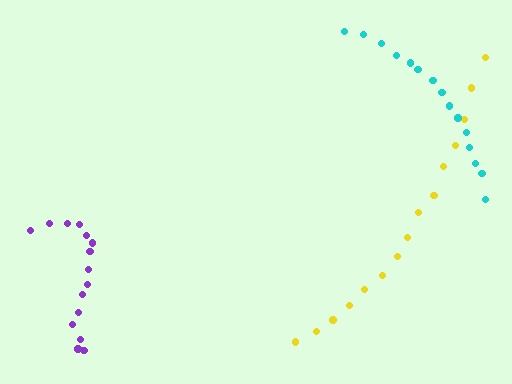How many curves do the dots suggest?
There are 3 distinct paths.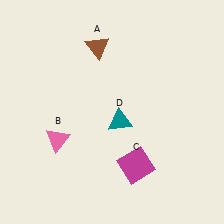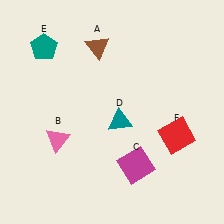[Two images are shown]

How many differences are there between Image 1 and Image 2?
There are 2 differences between the two images.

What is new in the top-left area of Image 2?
A teal pentagon (E) was added in the top-left area of Image 2.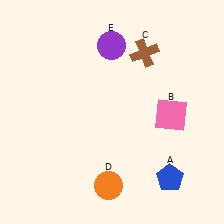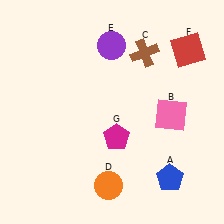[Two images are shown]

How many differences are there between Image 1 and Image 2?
There are 2 differences between the two images.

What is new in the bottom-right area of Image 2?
A magenta pentagon (G) was added in the bottom-right area of Image 2.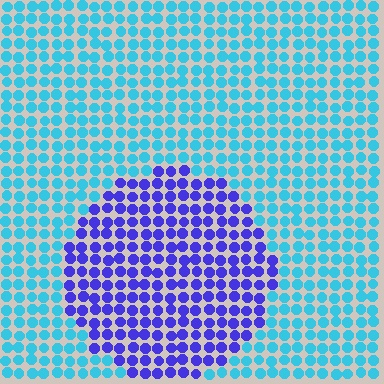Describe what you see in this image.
The image is filled with small cyan elements in a uniform arrangement. A circle-shaped region is visible where the elements are tinted to a slightly different hue, forming a subtle color boundary.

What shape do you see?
I see a circle.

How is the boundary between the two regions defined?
The boundary is defined purely by a slight shift in hue (about 56 degrees). Spacing, size, and orientation are identical on both sides.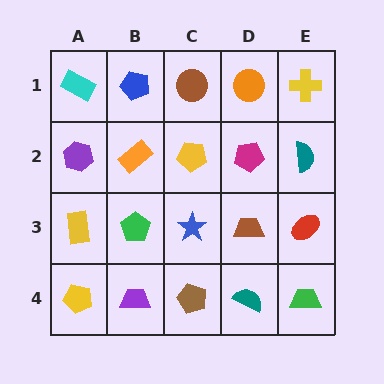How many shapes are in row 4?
5 shapes.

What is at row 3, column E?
A red ellipse.